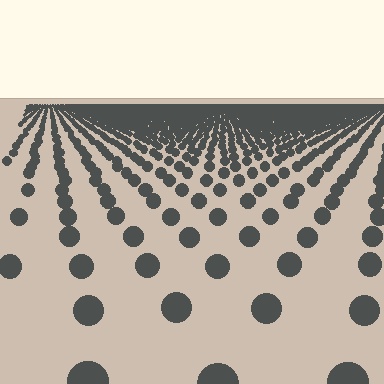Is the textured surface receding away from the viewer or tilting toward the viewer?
The surface is receding away from the viewer. Texture elements get smaller and denser toward the top.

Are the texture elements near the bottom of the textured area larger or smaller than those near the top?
Larger. Near the bottom, elements are closer to the viewer and appear at a bigger on-screen size.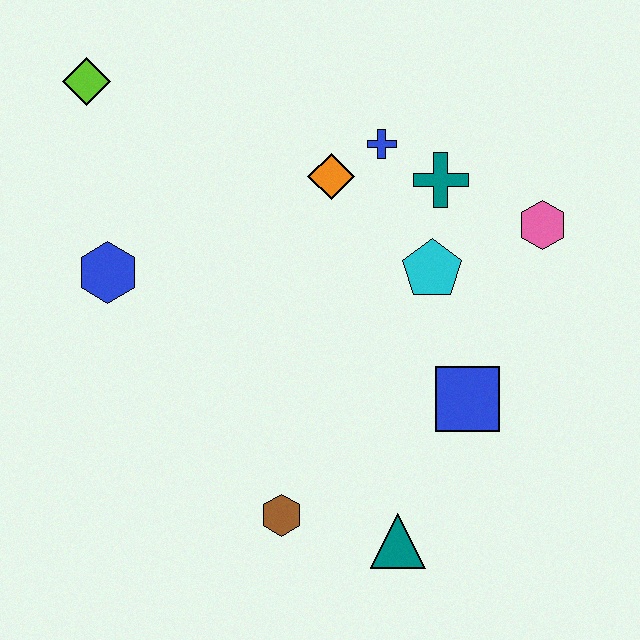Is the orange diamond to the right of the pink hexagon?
No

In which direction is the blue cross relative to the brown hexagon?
The blue cross is above the brown hexagon.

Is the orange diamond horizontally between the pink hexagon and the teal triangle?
No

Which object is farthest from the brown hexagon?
The lime diamond is farthest from the brown hexagon.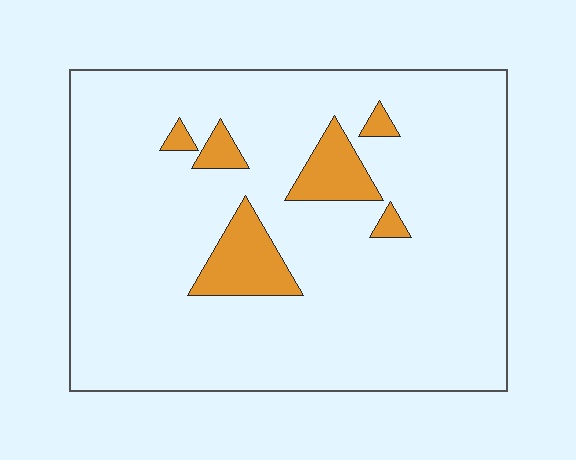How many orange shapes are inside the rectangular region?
6.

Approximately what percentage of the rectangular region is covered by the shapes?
Approximately 10%.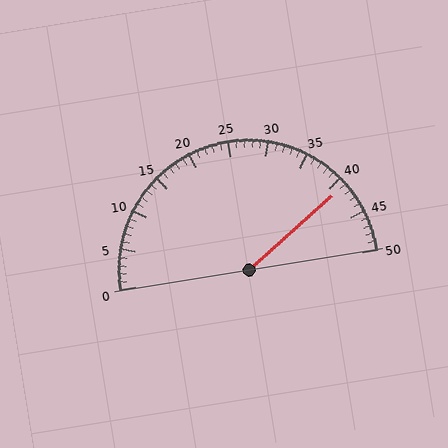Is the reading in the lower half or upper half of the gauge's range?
The reading is in the upper half of the range (0 to 50).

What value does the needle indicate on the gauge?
The needle indicates approximately 41.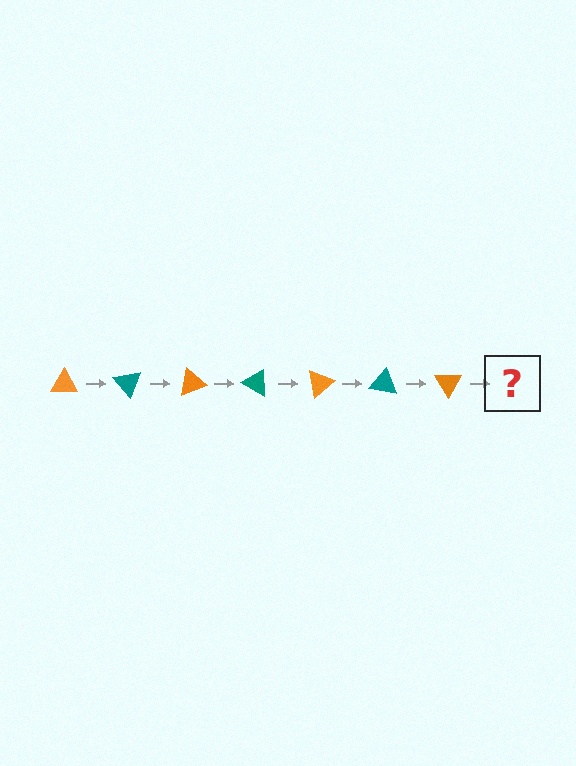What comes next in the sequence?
The next element should be a teal triangle, rotated 350 degrees from the start.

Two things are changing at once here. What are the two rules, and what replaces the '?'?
The two rules are that it rotates 50 degrees each step and the color cycles through orange and teal. The '?' should be a teal triangle, rotated 350 degrees from the start.